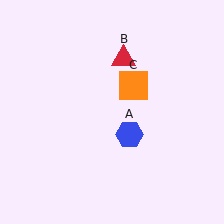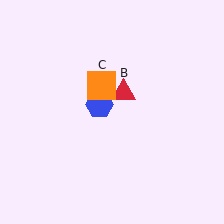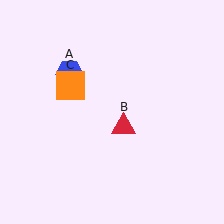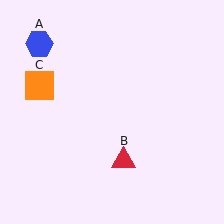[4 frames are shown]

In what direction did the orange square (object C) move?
The orange square (object C) moved left.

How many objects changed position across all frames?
3 objects changed position: blue hexagon (object A), red triangle (object B), orange square (object C).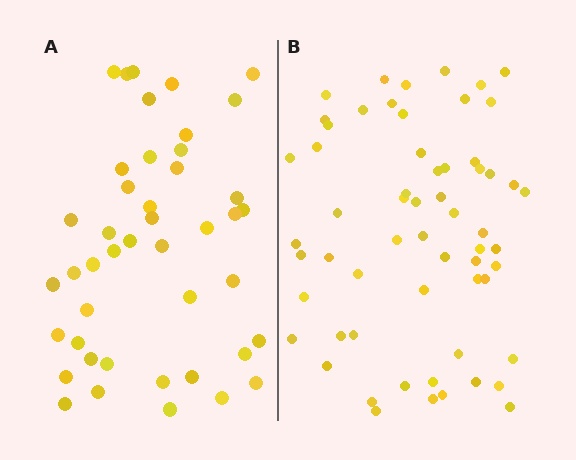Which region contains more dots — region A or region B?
Region B (the right region) has more dots.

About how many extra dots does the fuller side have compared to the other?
Region B has approximately 15 more dots than region A.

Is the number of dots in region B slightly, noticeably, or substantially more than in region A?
Region B has noticeably more, but not dramatically so. The ratio is roughly 1.4 to 1.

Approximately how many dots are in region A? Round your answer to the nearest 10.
About 40 dots. (The exact count is 44, which rounds to 40.)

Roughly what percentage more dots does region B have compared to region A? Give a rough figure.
About 35% more.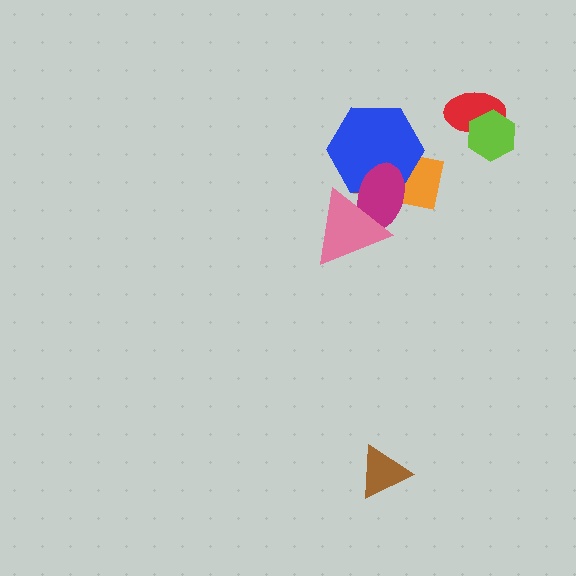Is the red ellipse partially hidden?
Yes, it is partially covered by another shape.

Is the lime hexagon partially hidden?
No, no other shape covers it.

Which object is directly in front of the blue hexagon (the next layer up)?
The magenta ellipse is directly in front of the blue hexagon.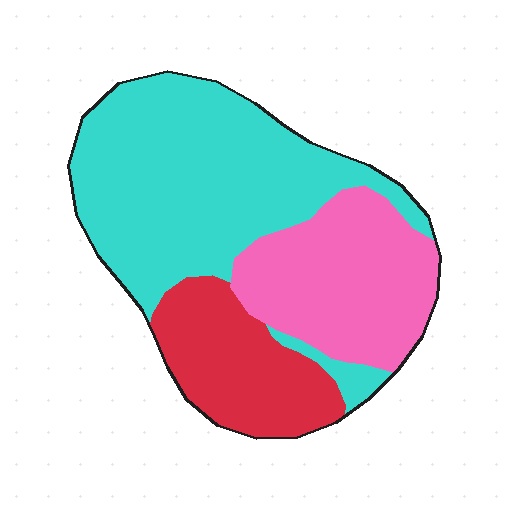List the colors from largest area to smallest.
From largest to smallest: cyan, pink, red.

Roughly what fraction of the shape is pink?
Pink takes up about one quarter (1/4) of the shape.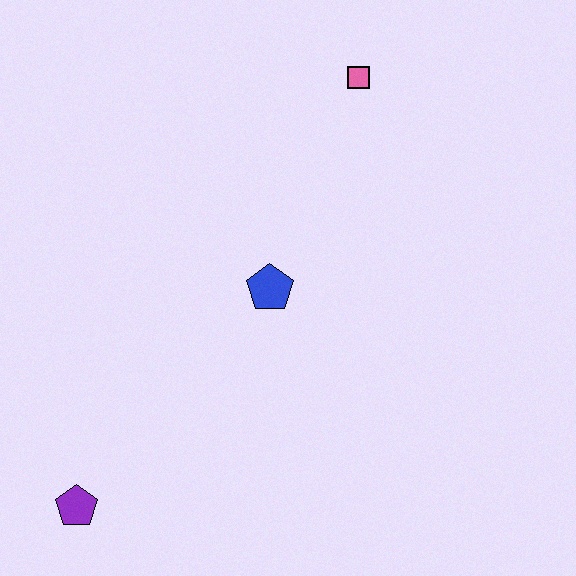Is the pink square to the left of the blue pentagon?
No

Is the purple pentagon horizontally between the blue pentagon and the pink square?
No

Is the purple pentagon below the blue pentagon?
Yes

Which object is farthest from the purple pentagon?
The pink square is farthest from the purple pentagon.